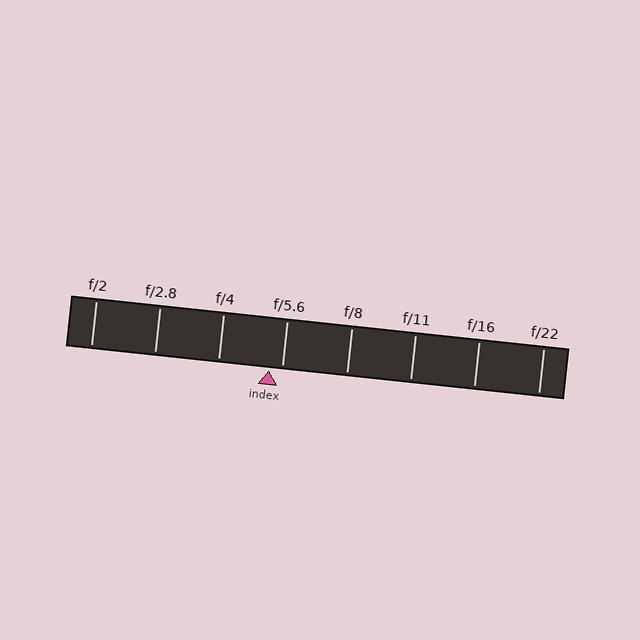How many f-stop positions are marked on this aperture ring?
There are 8 f-stop positions marked.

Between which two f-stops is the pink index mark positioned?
The index mark is between f/4 and f/5.6.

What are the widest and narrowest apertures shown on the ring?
The widest aperture shown is f/2 and the narrowest is f/22.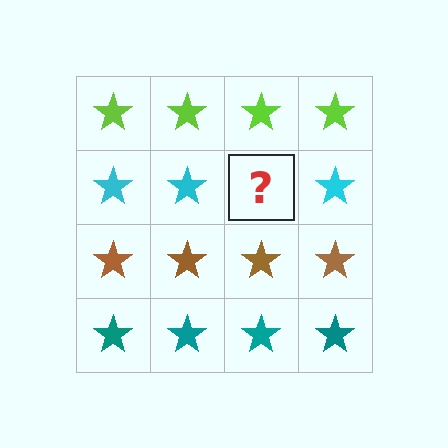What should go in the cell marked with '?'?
The missing cell should contain a cyan star.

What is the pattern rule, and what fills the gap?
The rule is that each row has a consistent color. The gap should be filled with a cyan star.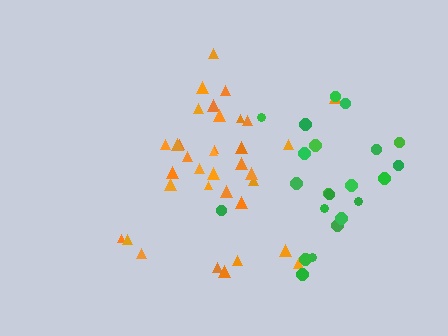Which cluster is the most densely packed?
Orange.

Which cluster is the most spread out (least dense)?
Green.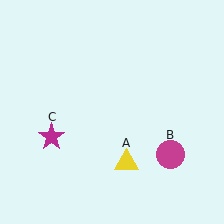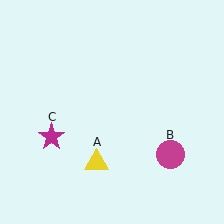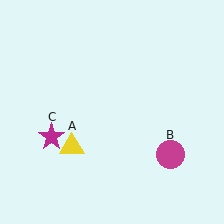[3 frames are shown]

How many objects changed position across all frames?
1 object changed position: yellow triangle (object A).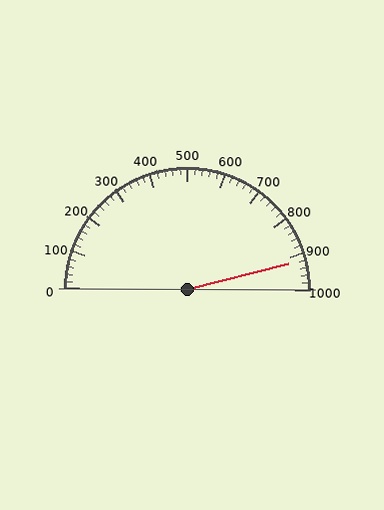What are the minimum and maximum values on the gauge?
The gauge ranges from 0 to 1000.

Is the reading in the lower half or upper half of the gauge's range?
The reading is in the upper half of the range (0 to 1000).